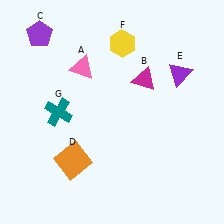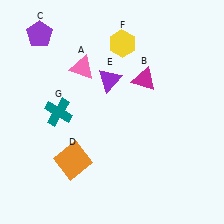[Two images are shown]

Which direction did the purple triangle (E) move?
The purple triangle (E) moved left.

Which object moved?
The purple triangle (E) moved left.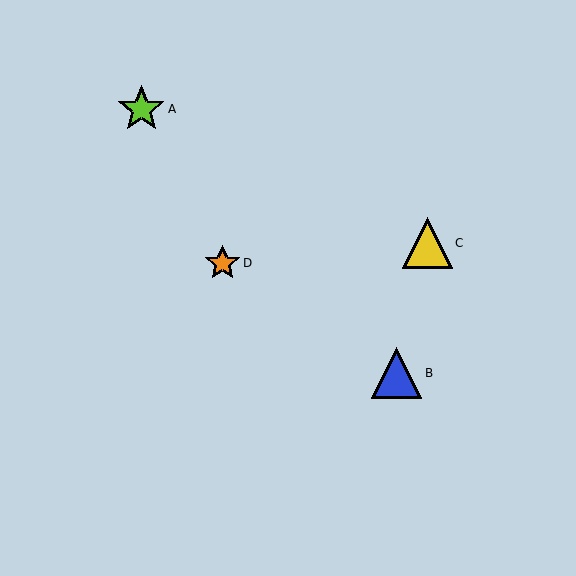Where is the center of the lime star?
The center of the lime star is at (141, 109).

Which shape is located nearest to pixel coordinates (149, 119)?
The lime star (labeled A) at (141, 109) is nearest to that location.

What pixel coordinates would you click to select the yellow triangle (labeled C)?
Click at (427, 243) to select the yellow triangle C.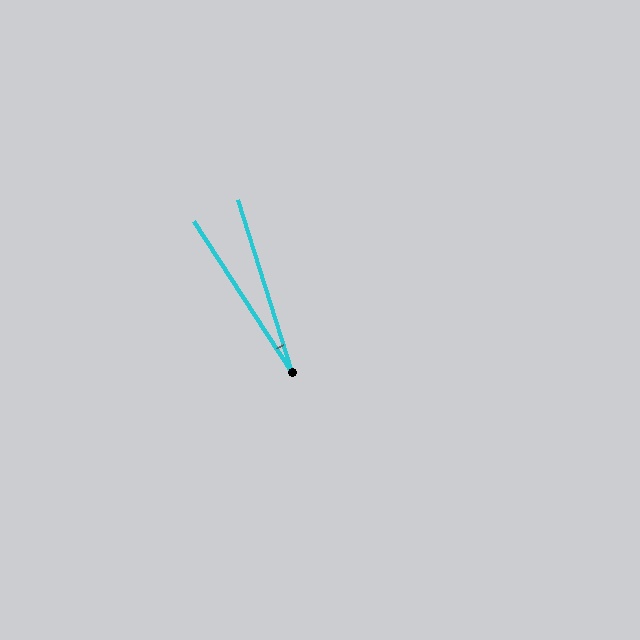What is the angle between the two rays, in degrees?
Approximately 15 degrees.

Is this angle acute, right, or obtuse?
It is acute.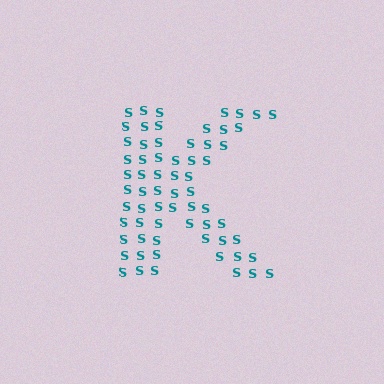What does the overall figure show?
The overall figure shows the letter K.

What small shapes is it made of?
It is made of small letter S's.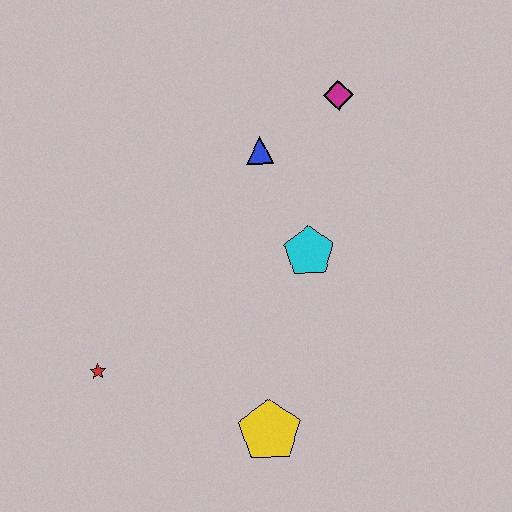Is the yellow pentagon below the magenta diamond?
Yes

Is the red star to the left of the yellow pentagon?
Yes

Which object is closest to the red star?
The yellow pentagon is closest to the red star.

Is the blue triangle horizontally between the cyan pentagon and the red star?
Yes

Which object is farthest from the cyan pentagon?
The red star is farthest from the cyan pentagon.